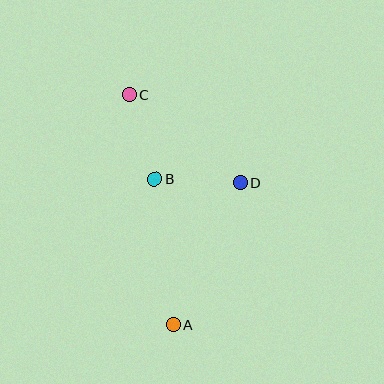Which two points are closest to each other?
Points B and D are closest to each other.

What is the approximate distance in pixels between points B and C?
The distance between B and C is approximately 88 pixels.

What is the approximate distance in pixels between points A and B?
The distance between A and B is approximately 147 pixels.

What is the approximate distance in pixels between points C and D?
The distance between C and D is approximately 142 pixels.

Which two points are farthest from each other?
Points A and C are farthest from each other.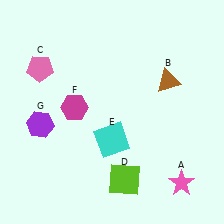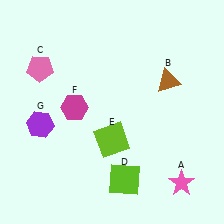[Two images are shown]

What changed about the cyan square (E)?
In Image 1, E is cyan. In Image 2, it changed to lime.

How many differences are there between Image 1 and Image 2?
There is 1 difference between the two images.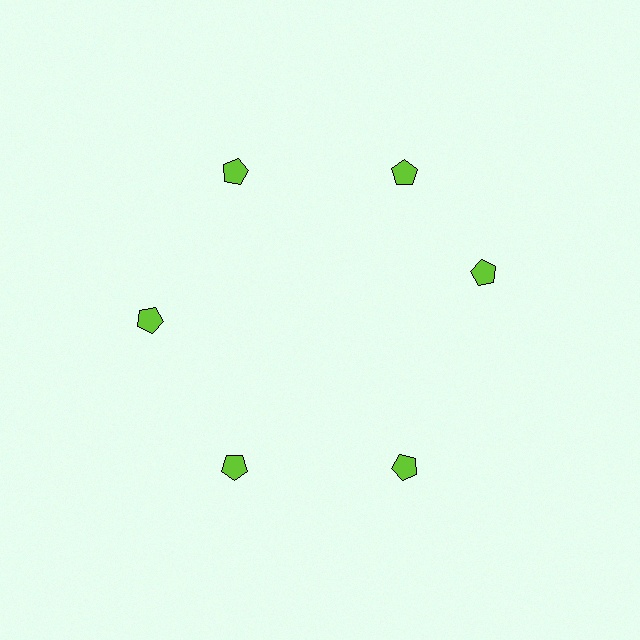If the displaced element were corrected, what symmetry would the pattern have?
It would have 6-fold rotational symmetry — the pattern would map onto itself every 60 degrees.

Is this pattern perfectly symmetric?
No. The 6 lime pentagons are arranged in a ring, but one element near the 3 o'clock position is rotated out of alignment along the ring, breaking the 6-fold rotational symmetry.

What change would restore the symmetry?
The symmetry would be restored by rotating it back into even spacing with its neighbors so that all 6 pentagons sit at equal angles and equal distance from the center.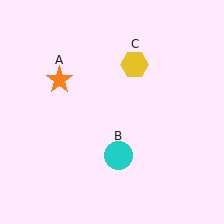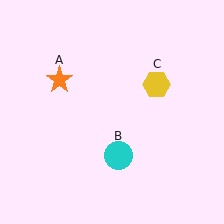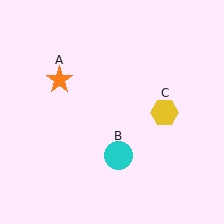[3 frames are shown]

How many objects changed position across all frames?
1 object changed position: yellow hexagon (object C).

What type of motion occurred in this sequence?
The yellow hexagon (object C) rotated clockwise around the center of the scene.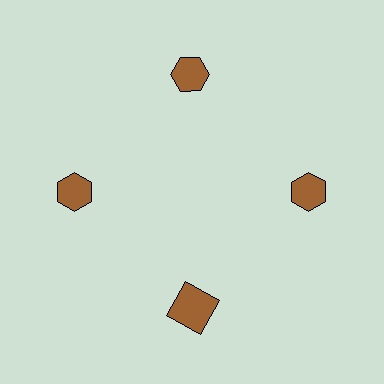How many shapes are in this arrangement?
There are 4 shapes arranged in a ring pattern.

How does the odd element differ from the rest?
It has a different shape: square instead of hexagon.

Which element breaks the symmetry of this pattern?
The brown square at roughly the 6 o'clock position breaks the symmetry. All other shapes are brown hexagons.